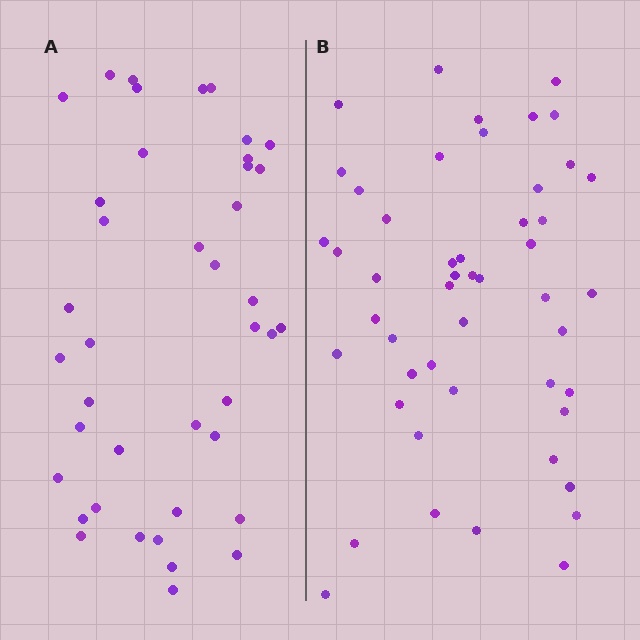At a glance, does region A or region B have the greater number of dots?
Region B (the right region) has more dots.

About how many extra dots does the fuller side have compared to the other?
Region B has roughly 8 or so more dots than region A.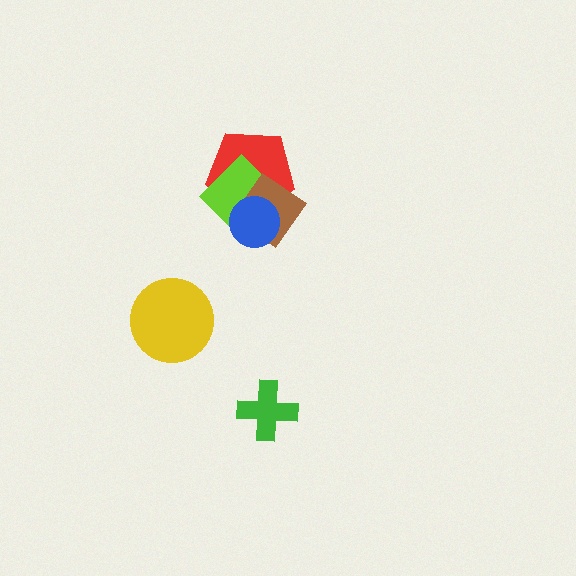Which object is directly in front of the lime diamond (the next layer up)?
The brown diamond is directly in front of the lime diamond.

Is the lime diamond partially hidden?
Yes, it is partially covered by another shape.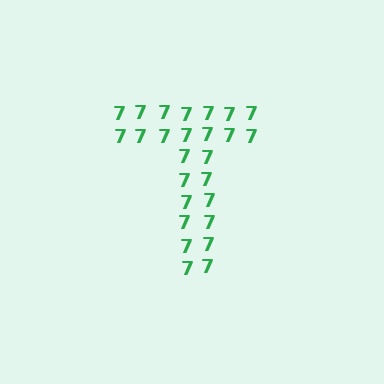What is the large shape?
The large shape is the letter T.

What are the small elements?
The small elements are digit 7's.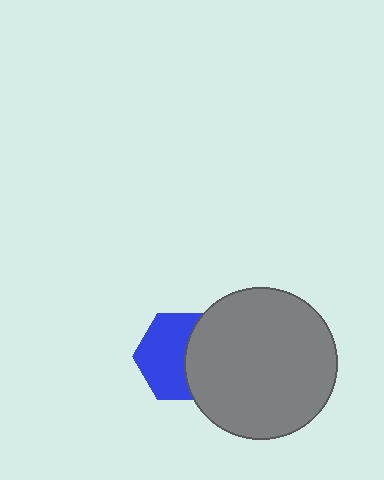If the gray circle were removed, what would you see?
You would see the complete blue hexagon.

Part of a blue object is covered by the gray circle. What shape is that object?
It is a hexagon.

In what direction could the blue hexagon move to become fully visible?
The blue hexagon could move left. That would shift it out from behind the gray circle entirely.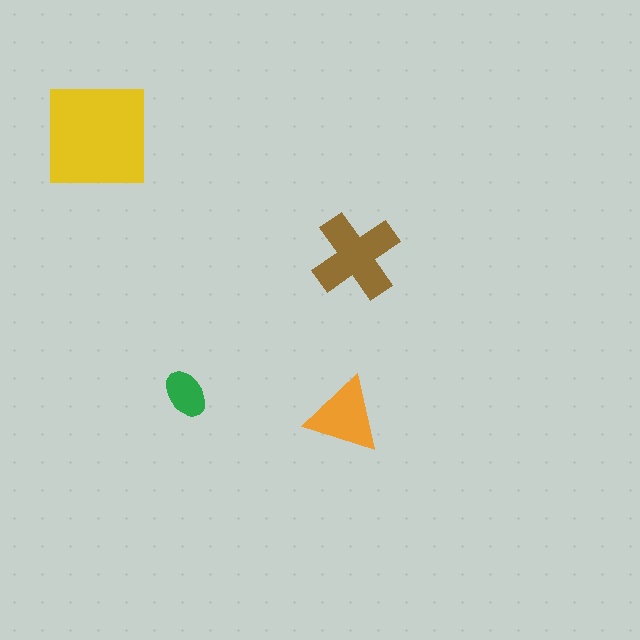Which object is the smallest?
The green ellipse.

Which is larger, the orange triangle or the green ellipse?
The orange triangle.